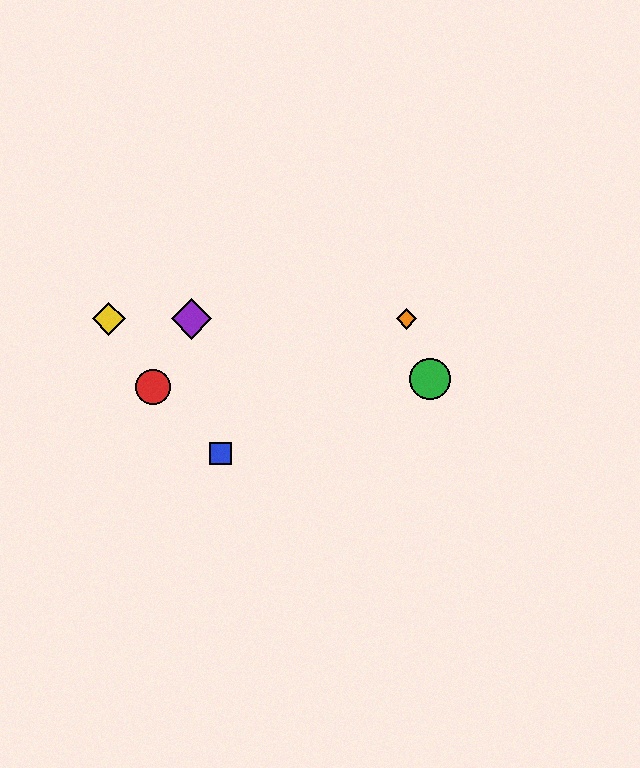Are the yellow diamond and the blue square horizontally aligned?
No, the yellow diamond is at y≈319 and the blue square is at y≈453.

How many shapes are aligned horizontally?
3 shapes (the yellow diamond, the purple diamond, the orange diamond) are aligned horizontally.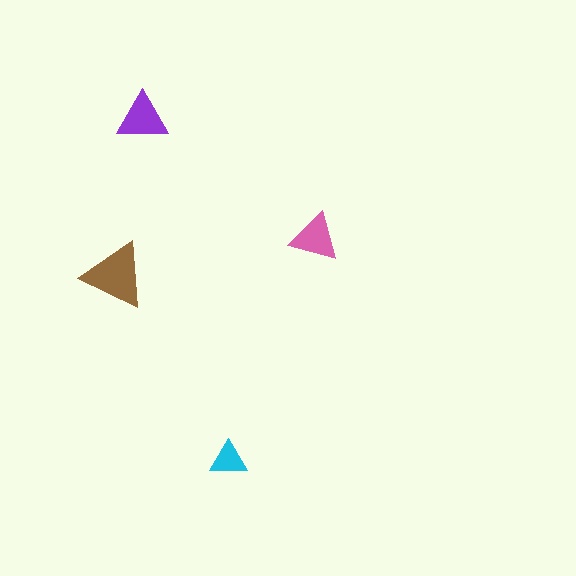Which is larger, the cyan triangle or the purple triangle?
The purple one.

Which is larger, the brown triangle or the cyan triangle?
The brown one.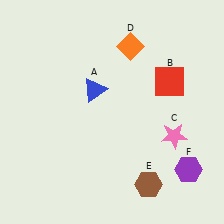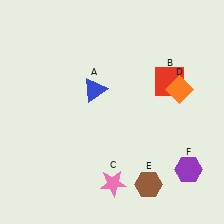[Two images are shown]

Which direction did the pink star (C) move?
The pink star (C) moved left.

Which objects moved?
The objects that moved are: the pink star (C), the orange diamond (D).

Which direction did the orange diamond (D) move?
The orange diamond (D) moved right.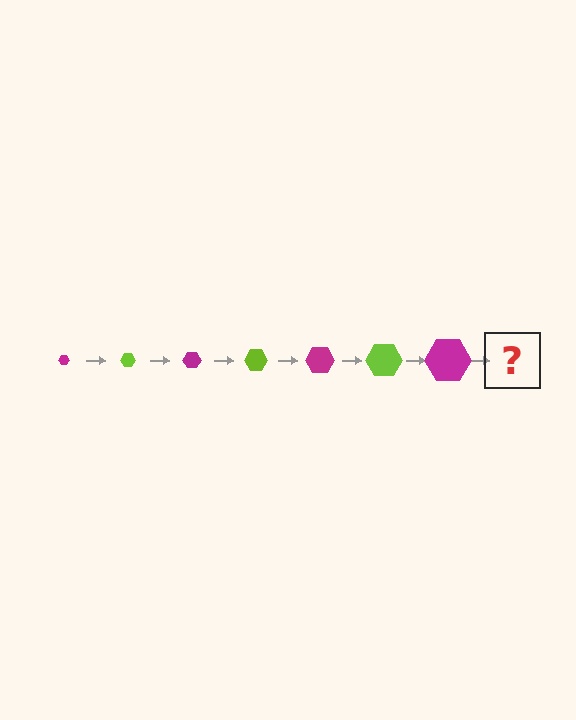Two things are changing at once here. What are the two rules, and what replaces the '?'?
The two rules are that the hexagon grows larger each step and the color cycles through magenta and lime. The '?' should be a lime hexagon, larger than the previous one.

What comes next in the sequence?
The next element should be a lime hexagon, larger than the previous one.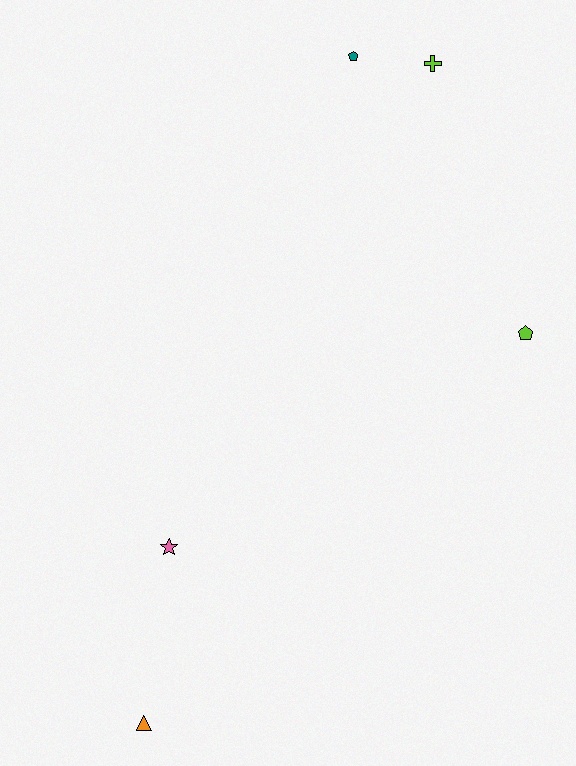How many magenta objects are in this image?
There are no magenta objects.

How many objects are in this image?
There are 5 objects.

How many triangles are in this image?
There is 1 triangle.